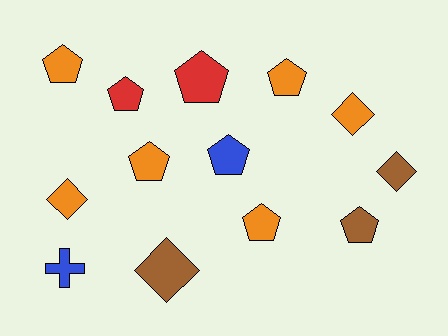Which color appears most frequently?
Orange, with 6 objects.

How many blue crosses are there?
There is 1 blue cross.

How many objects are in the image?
There are 13 objects.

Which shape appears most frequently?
Pentagon, with 8 objects.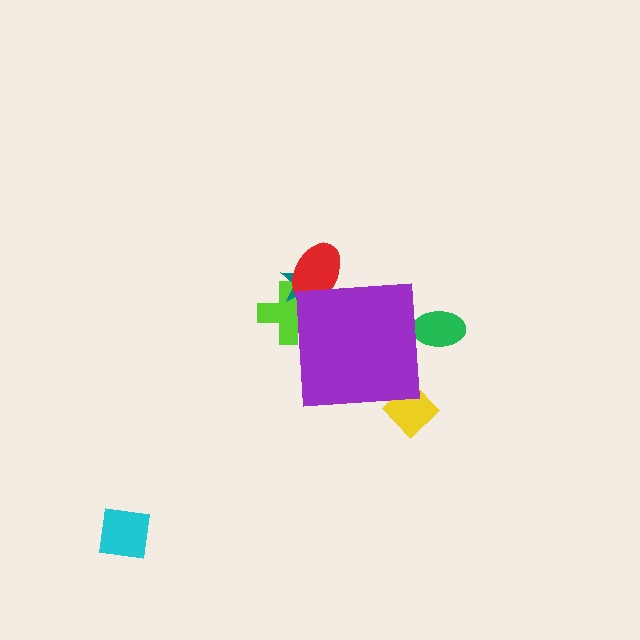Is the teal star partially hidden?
Yes, the teal star is partially hidden behind the purple square.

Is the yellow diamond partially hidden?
Yes, the yellow diamond is partially hidden behind the purple square.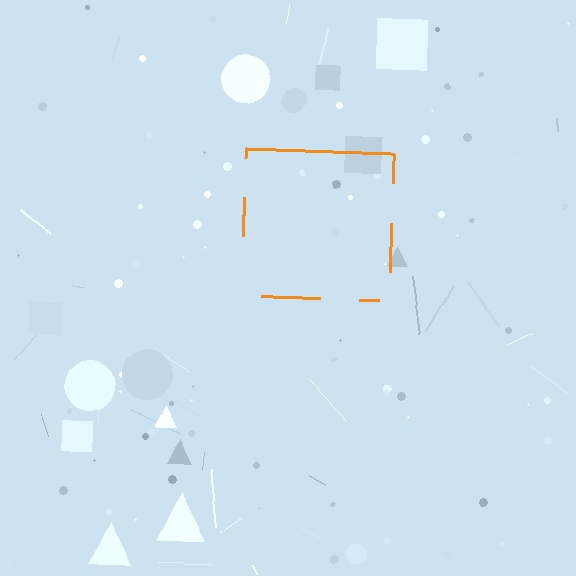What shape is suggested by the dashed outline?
The dashed outline suggests a square.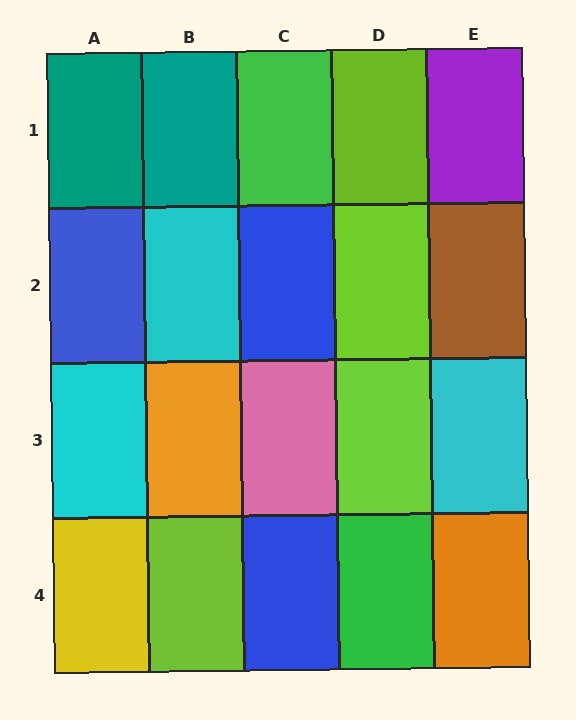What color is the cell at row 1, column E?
Purple.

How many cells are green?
2 cells are green.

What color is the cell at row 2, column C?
Blue.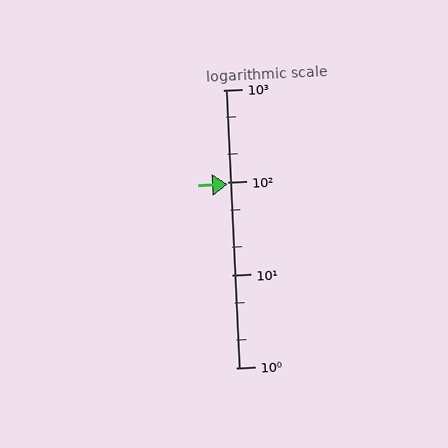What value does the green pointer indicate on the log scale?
The pointer indicates approximately 96.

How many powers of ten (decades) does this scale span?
The scale spans 3 decades, from 1 to 1000.